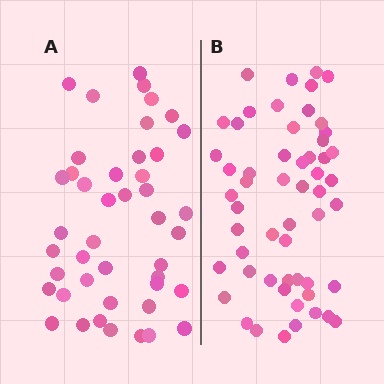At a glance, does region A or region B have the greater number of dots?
Region B (the right region) has more dots.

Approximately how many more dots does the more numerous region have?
Region B has roughly 12 or so more dots than region A.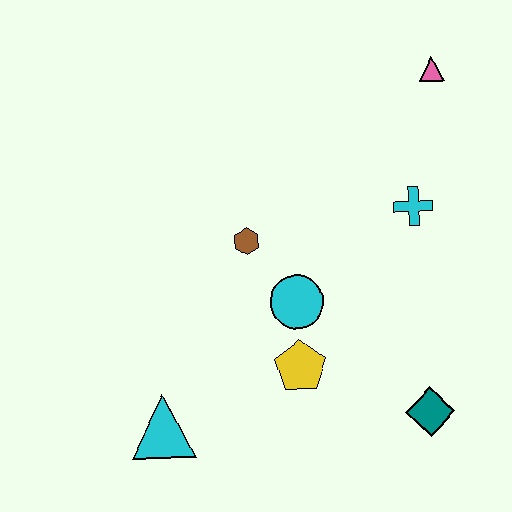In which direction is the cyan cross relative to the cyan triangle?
The cyan cross is to the right of the cyan triangle.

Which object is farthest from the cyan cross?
The cyan triangle is farthest from the cyan cross.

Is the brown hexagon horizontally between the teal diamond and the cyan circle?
No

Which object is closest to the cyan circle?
The yellow pentagon is closest to the cyan circle.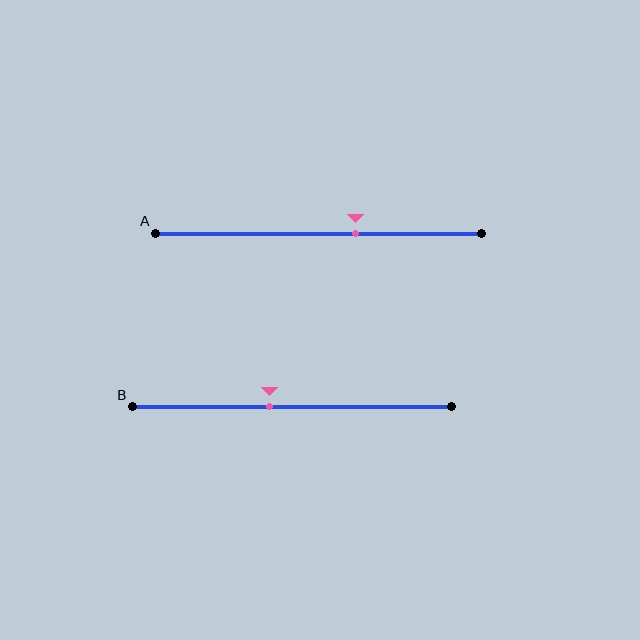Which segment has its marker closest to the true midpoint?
Segment B has its marker closest to the true midpoint.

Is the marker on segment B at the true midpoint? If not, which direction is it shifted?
No, the marker on segment B is shifted to the left by about 7% of the segment length.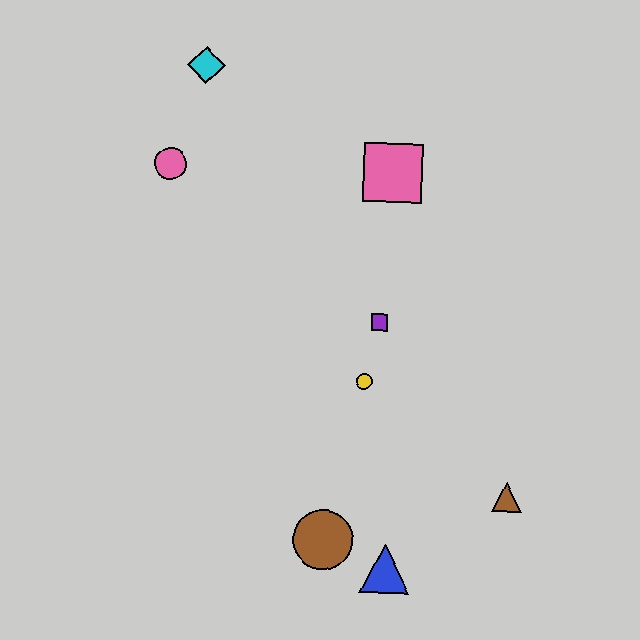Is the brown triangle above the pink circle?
No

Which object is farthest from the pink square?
The blue triangle is farthest from the pink square.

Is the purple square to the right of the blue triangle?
No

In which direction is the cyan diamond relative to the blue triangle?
The cyan diamond is above the blue triangle.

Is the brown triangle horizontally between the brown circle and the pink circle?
No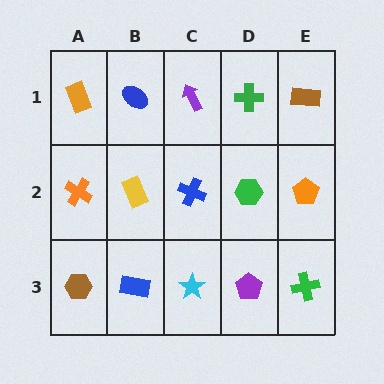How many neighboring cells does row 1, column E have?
2.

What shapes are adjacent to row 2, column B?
A blue ellipse (row 1, column B), a blue rectangle (row 3, column B), an orange cross (row 2, column A), a blue cross (row 2, column C).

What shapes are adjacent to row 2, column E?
A brown rectangle (row 1, column E), a green cross (row 3, column E), a green hexagon (row 2, column D).